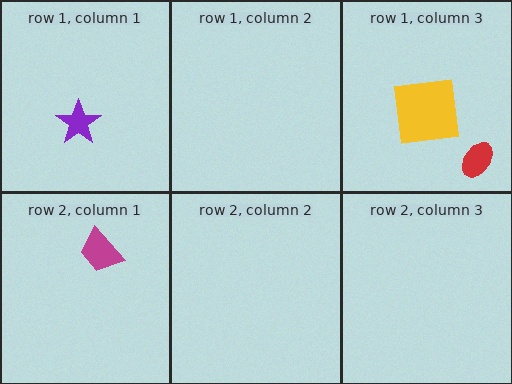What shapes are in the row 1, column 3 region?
The yellow square, the red ellipse.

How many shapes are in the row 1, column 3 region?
2.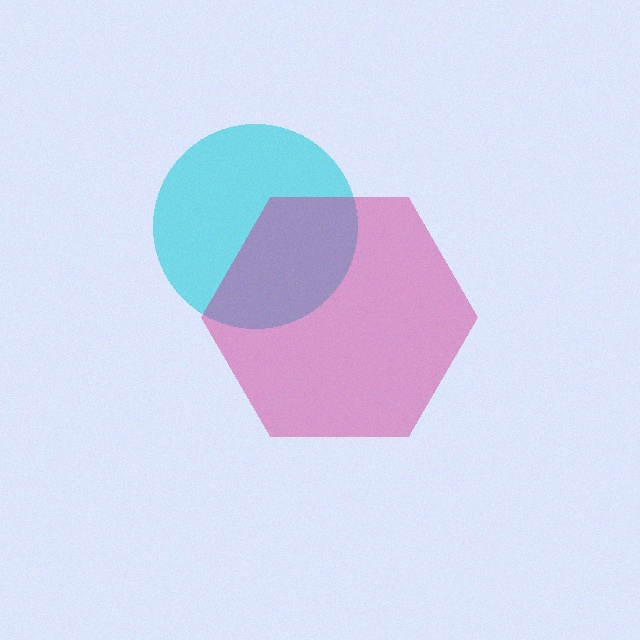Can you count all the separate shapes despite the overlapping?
Yes, there are 2 separate shapes.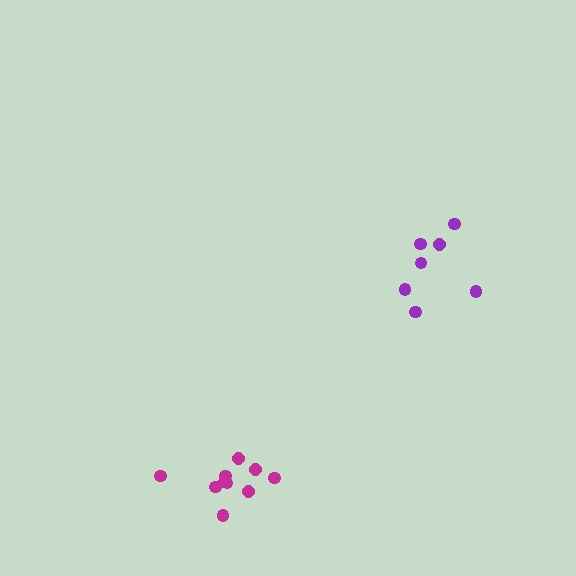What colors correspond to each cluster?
The clusters are colored: magenta, purple.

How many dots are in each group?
Group 1: 10 dots, Group 2: 7 dots (17 total).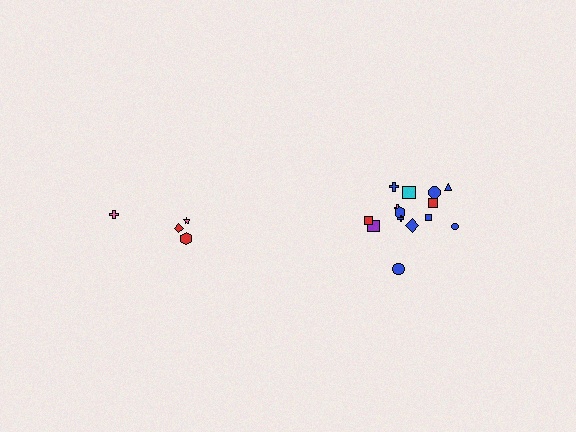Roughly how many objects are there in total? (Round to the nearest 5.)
Roughly 20 objects in total.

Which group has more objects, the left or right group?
The right group.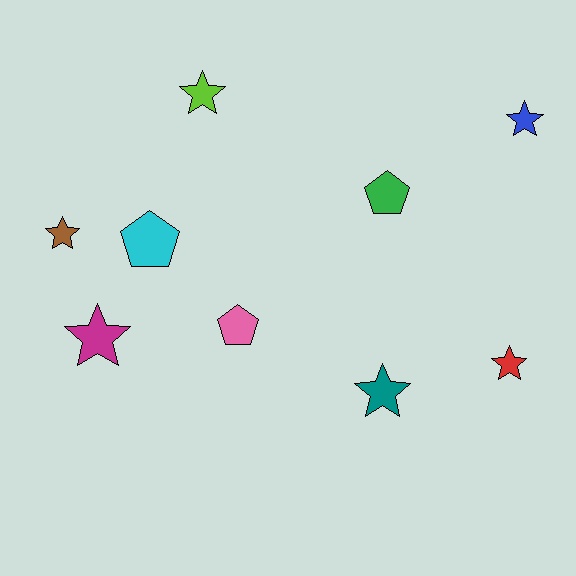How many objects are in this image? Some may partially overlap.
There are 9 objects.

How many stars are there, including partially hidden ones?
There are 6 stars.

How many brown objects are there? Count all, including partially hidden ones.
There is 1 brown object.